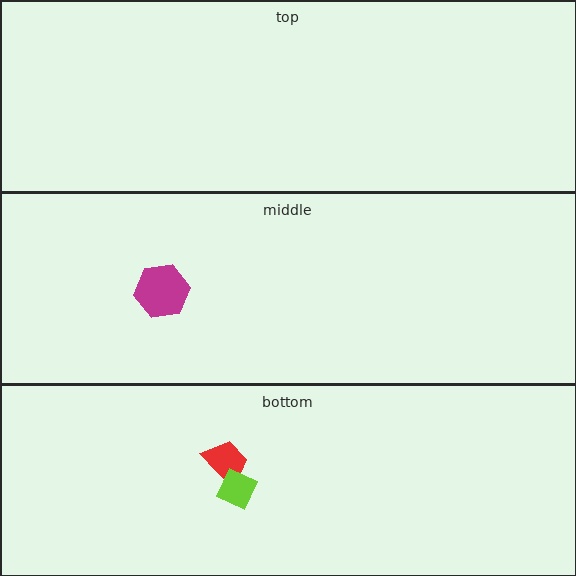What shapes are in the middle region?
The magenta hexagon.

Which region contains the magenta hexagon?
The middle region.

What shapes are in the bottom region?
The red trapezoid, the lime diamond.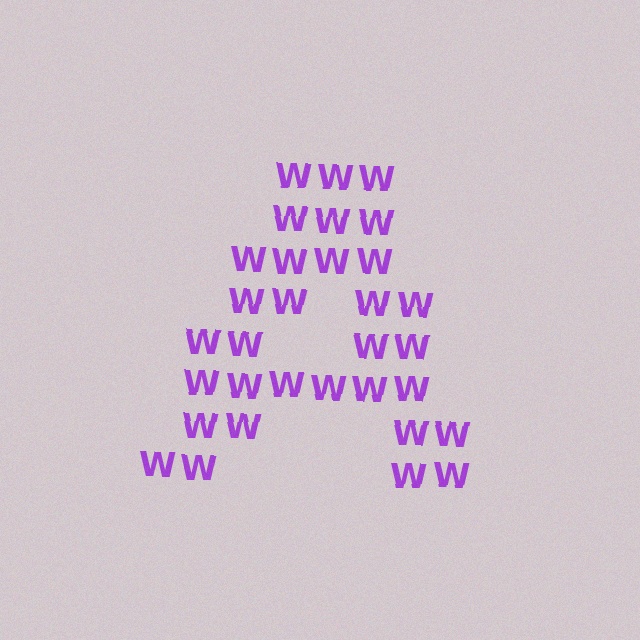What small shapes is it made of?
It is made of small letter W's.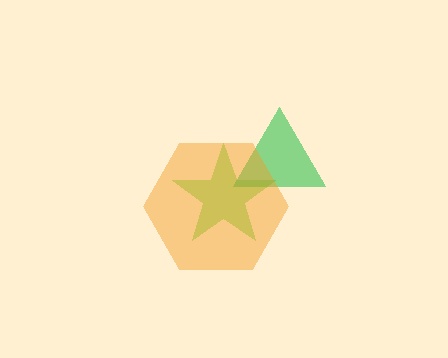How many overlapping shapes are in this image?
There are 3 overlapping shapes in the image.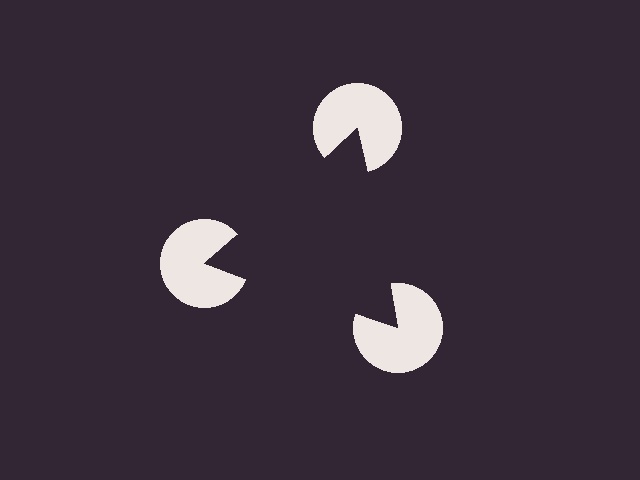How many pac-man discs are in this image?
There are 3 — one at each vertex of the illusory triangle.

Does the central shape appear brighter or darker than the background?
It typically appears slightly darker than the background, even though no actual brightness change is drawn.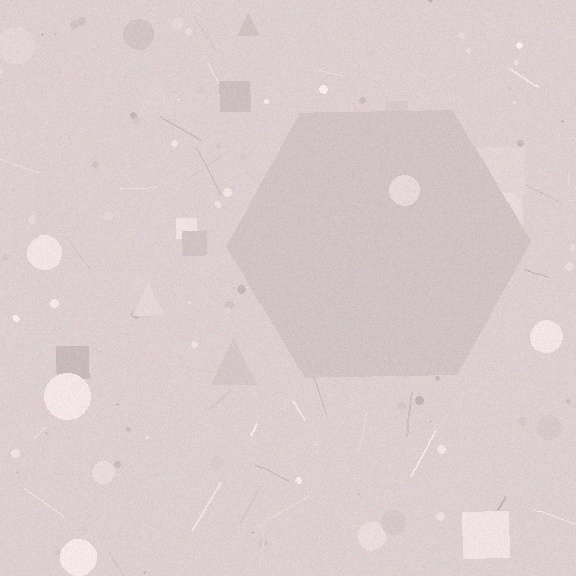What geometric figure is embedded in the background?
A hexagon is embedded in the background.